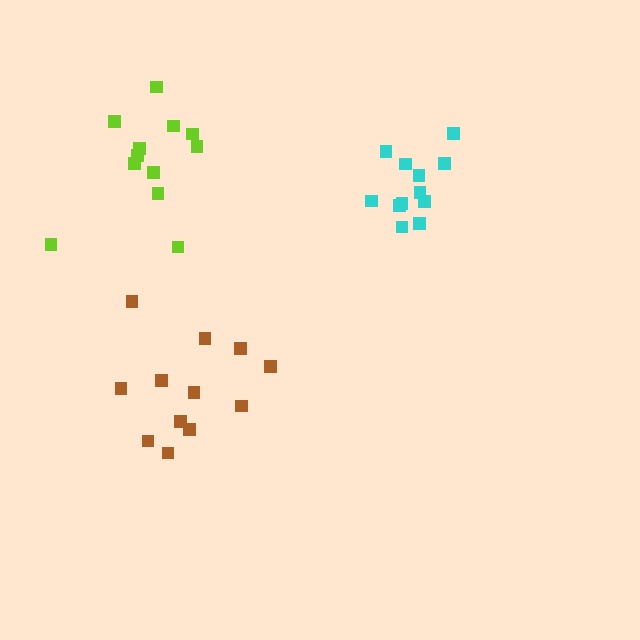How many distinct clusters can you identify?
There are 3 distinct clusters.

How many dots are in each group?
Group 1: 12 dots, Group 2: 12 dots, Group 3: 12 dots (36 total).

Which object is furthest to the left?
The lime cluster is leftmost.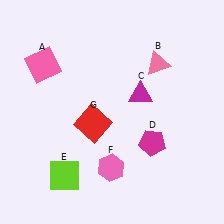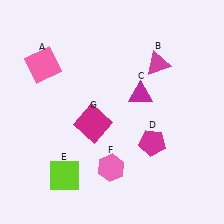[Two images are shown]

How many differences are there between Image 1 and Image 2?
There are 2 differences between the two images.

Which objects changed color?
B changed from pink to magenta. G changed from red to magenta.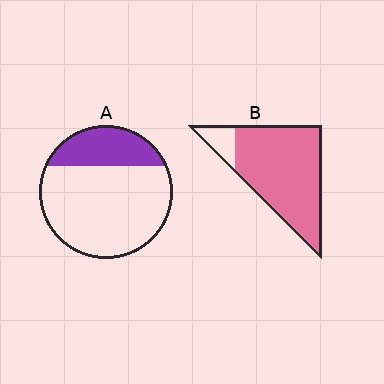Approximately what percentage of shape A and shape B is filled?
A is approximately 25% and B is approximately 90%.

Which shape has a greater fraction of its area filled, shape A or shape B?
Shape B.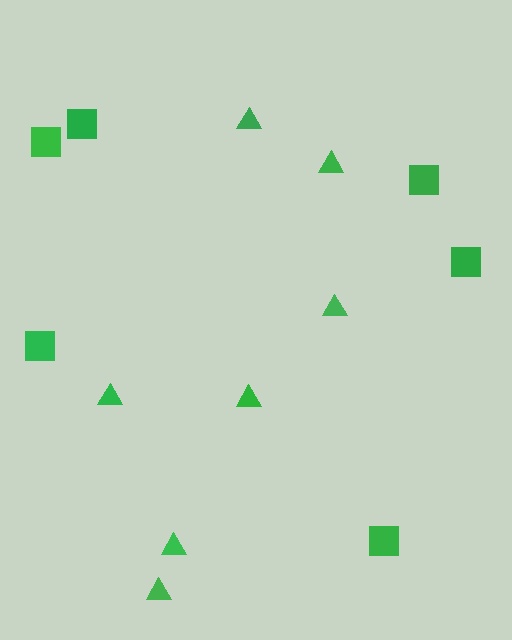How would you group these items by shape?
There are 2 groups: one group of triangles (7) and one group of squares (6).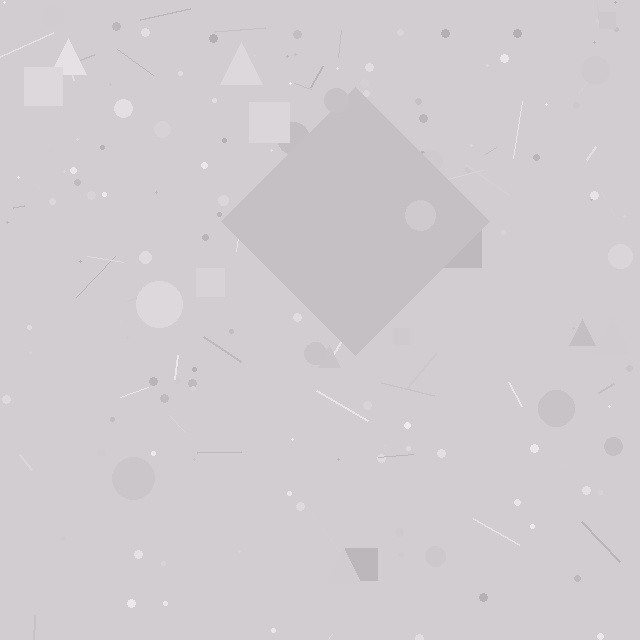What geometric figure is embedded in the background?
A diamond is embedded in the background.